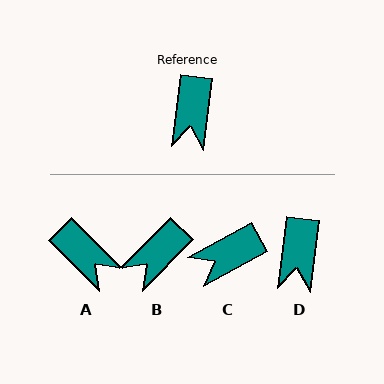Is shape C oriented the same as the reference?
No, it is off by about 54 degrees.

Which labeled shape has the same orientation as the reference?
D.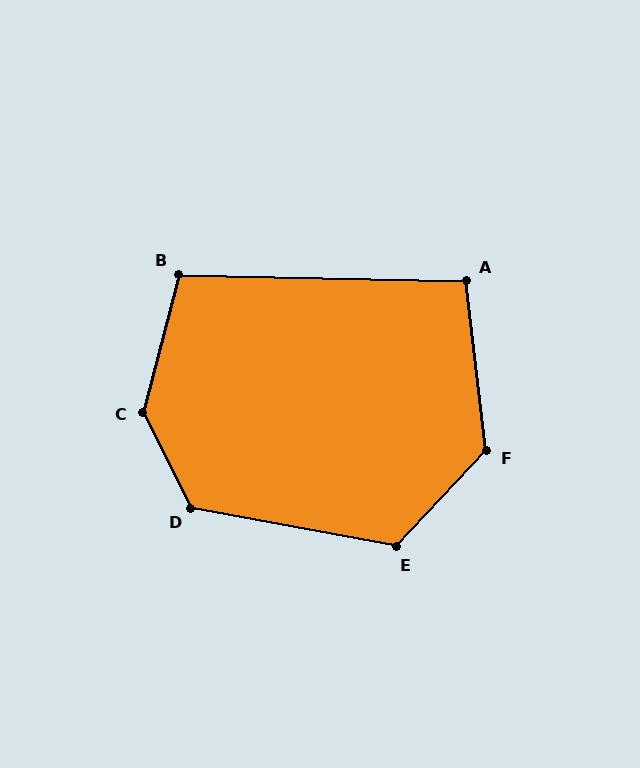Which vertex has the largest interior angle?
C, at approximately 139 degrees.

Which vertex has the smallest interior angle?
A, at approximately 98 degrees.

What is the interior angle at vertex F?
Approximately 130 degrees (obtuse).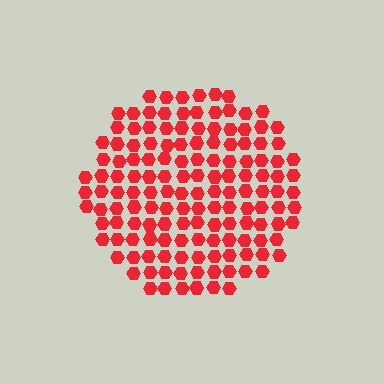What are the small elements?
The small elements are hexagons.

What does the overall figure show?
The overall figure shows a circle.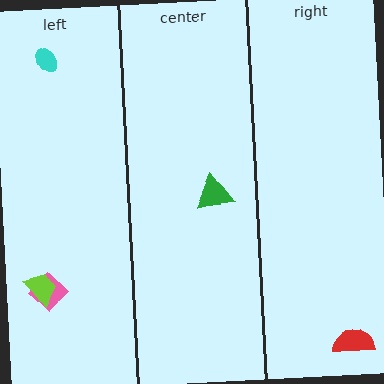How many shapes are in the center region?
1.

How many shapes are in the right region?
1.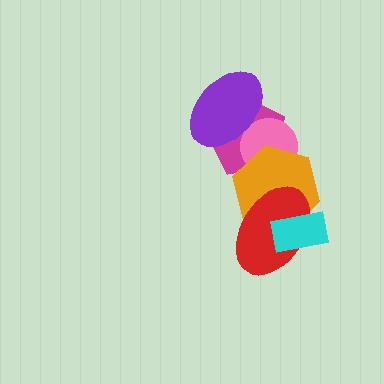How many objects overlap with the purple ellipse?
2 objects overlap with the purple ellipse.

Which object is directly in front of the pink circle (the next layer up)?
The orange hexagon is directly in front of the pink circle.